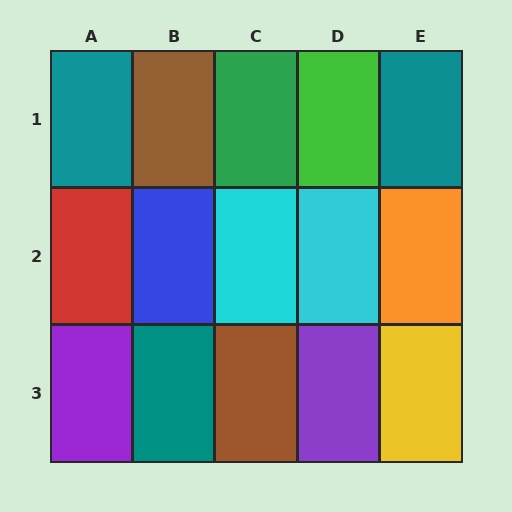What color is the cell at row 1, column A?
Teal.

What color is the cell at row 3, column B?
Teal.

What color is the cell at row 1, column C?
Green.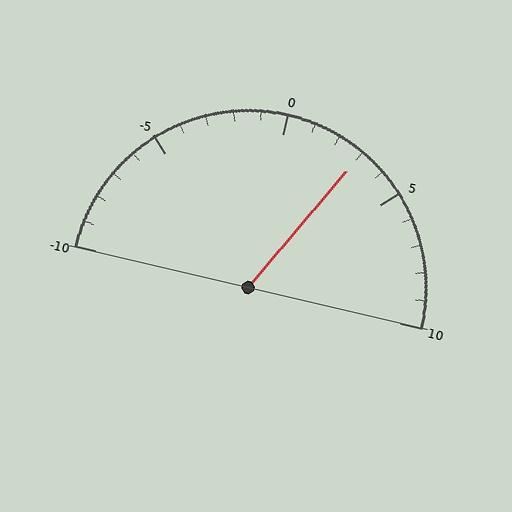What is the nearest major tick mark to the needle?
The nearest major tick mark is 5.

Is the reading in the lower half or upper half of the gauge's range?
The reading is in the upper half of the range (-10 to 10).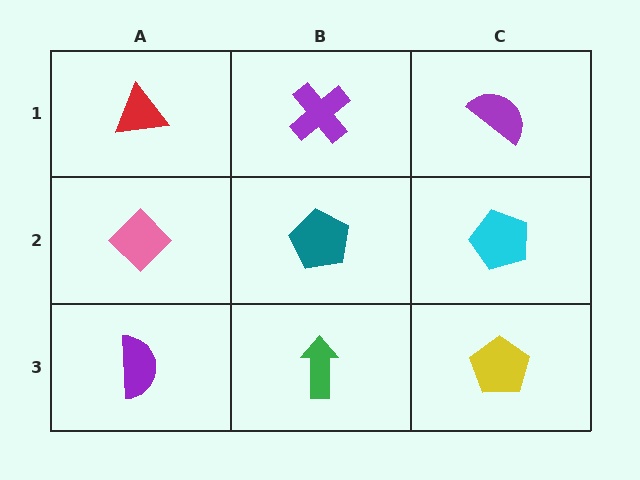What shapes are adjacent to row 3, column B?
A teal pentagon (row 2, column B), a purple semicircle (row 3, column A), a yellow pentagon (row 3, column C).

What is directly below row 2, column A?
A purple semicircle.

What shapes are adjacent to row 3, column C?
A cyan pentagon (row 2, column C), a green arrow (row 3, column B).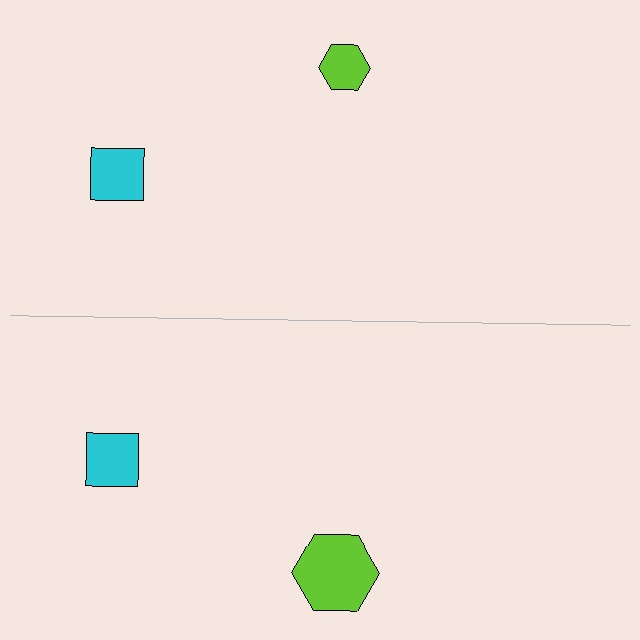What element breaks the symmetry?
The lime hexagon on the bottom side has a different size than its mirror counterpart.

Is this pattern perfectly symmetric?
No, the pattern is not perfectly symmetric. The lime hexagon on the bottom side has a different size than its mirror counterpart.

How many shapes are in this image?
There are 4 shapes in this image.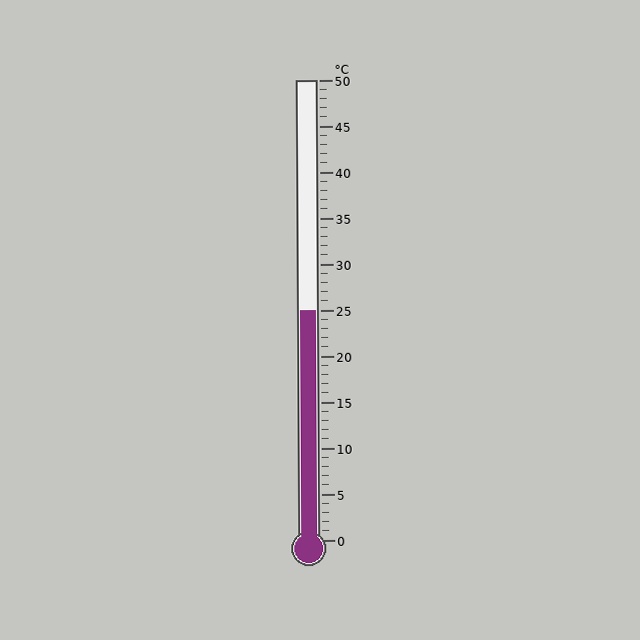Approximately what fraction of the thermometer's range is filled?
The thermometer is filled to approximately 50% of its range.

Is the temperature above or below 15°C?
The temperature is above 15°C.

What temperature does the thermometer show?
The thermometer shows approximately 25°C.